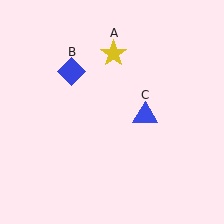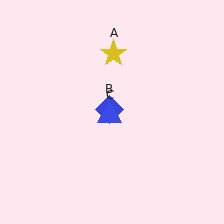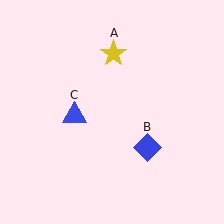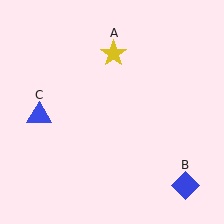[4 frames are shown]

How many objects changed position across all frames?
2 objects changed position: blue diamond (object B), blue triangle (object C).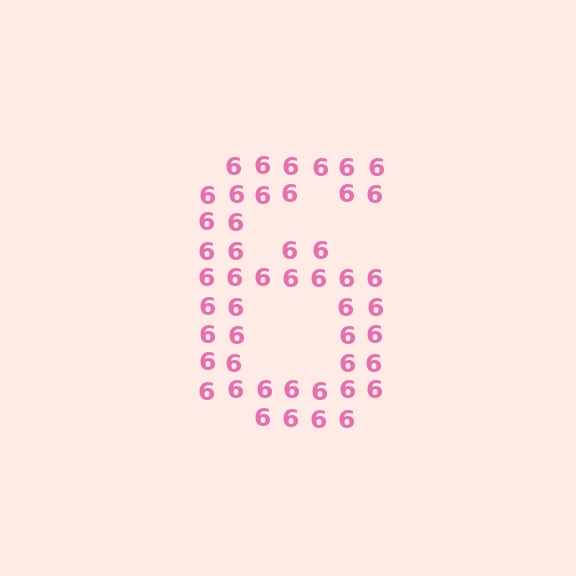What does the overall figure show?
The overall figure shows the digit 6.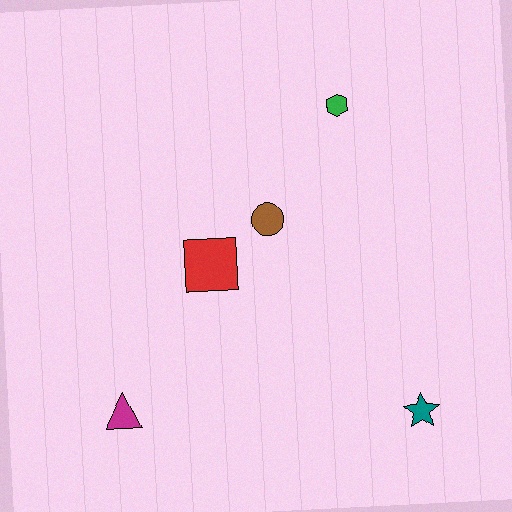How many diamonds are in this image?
There are no diamonds.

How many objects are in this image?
There are 5 objects.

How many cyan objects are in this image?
There are no cyan objects.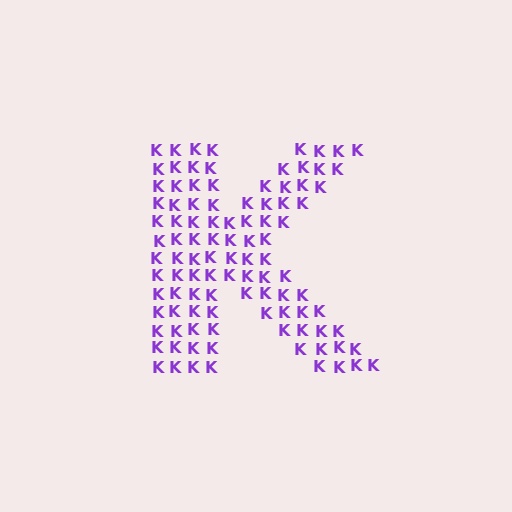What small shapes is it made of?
It is made of small letter K's.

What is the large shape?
The large shape is the letter K.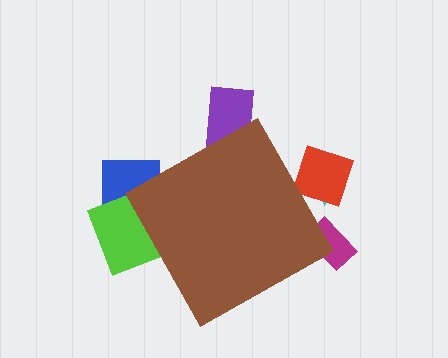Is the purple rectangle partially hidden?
Yes, the purple rectangle is partially hidden behind the brown diamond.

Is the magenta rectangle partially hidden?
Yes, the magenta rectangle is partially hidden behind the brown diamond.